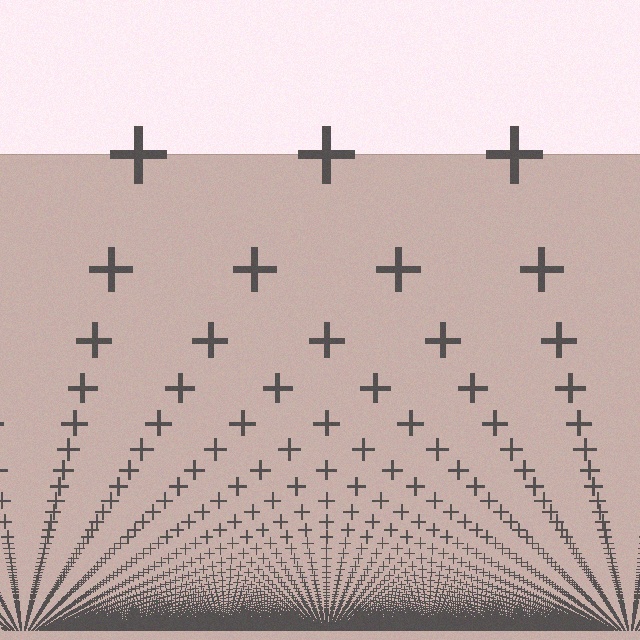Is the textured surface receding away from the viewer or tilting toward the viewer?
The surface appears to tilt toward the viewer. Texture elements get larger and sparser toward the top.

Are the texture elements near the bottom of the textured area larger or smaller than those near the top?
Smaller. The gradient is inverted — elements near the bottom are smaller and denser.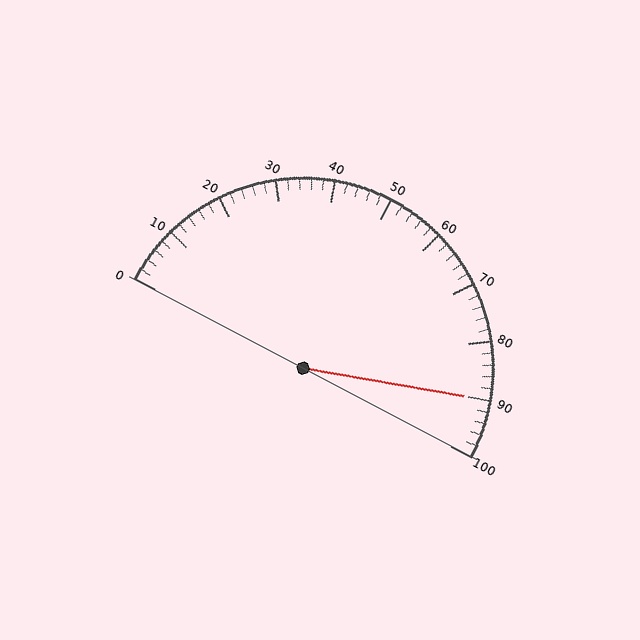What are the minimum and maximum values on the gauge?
The gauge ranges from 0 to 100.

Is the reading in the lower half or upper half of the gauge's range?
The reading is in the upper half of the range (0 to 100).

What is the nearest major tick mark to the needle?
The nearest major tick mark is 90.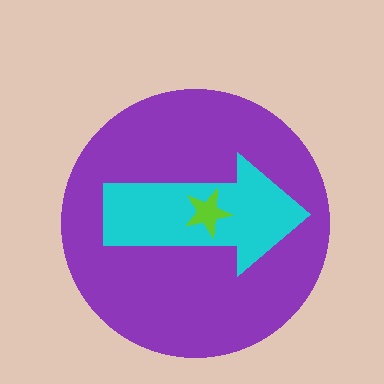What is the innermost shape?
The lime star.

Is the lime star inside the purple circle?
Yes.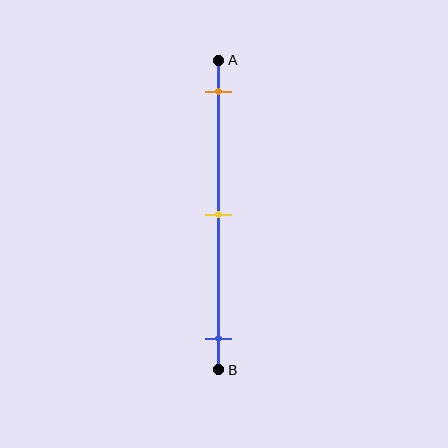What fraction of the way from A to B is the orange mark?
The orange mark is approximately 10% (0.1) of the way from A to B.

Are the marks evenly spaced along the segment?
Yes, the marks are approximately evenly spaced.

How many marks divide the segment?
There are 3 marks dividing the segment.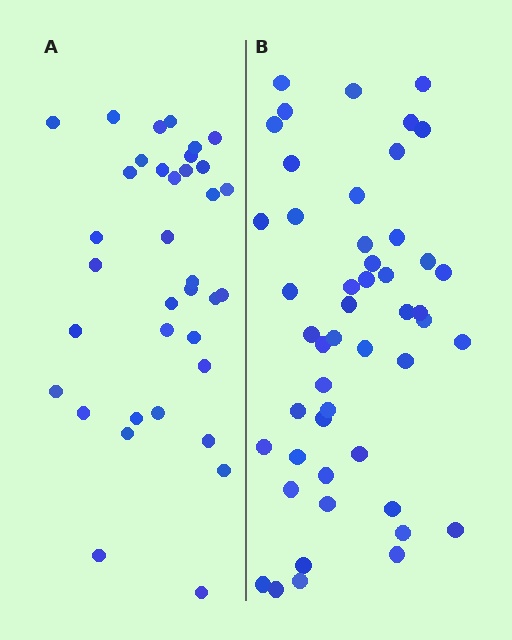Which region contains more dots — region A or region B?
Region B (the right region) has more dots.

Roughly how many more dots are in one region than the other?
Region B has approximately 15 more dots than region A.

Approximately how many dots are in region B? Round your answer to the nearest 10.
About 50 dots. (The exact count is 49, which rounds to 50.)